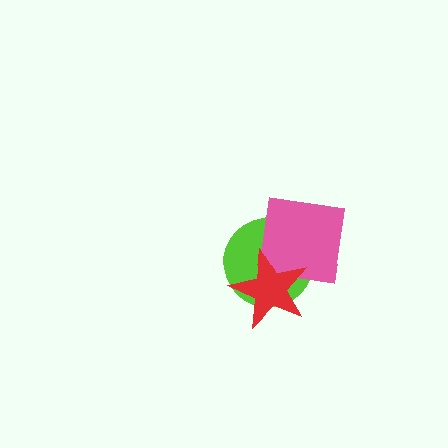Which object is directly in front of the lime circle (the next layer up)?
The pink square is directly in front of the lime circle.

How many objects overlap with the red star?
2 objects overlap with the red star.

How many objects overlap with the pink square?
2 objects overlap with the pink square.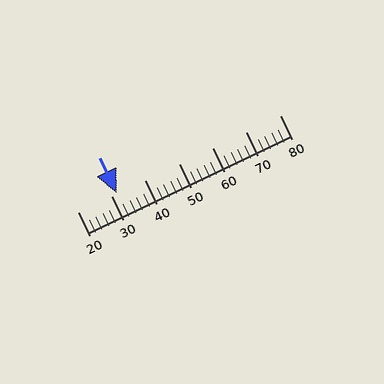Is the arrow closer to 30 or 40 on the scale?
The arrow is closer to 30.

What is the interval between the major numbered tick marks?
The major tick marks are spaced 10 units apart.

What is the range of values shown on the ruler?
The ruler shows values from 20 to 80.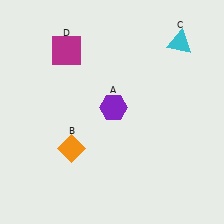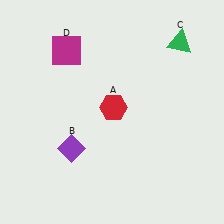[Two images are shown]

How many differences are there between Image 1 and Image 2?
There are 3 differences between the two images.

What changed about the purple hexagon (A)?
In Image 1, A is purple. In Image 2, it changed to red.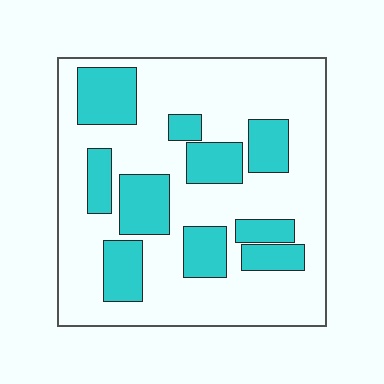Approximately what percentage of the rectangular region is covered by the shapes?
Approximately 30%.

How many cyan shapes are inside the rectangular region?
10.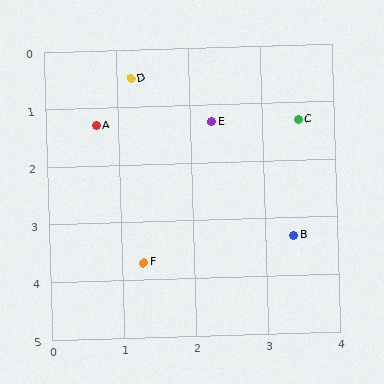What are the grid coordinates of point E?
Point E is at approximately (2.3, 1.3).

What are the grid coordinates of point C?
Point C is at approximately (3.5, 1.3).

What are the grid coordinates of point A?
Point A is at approximately (0.7, 1.3).